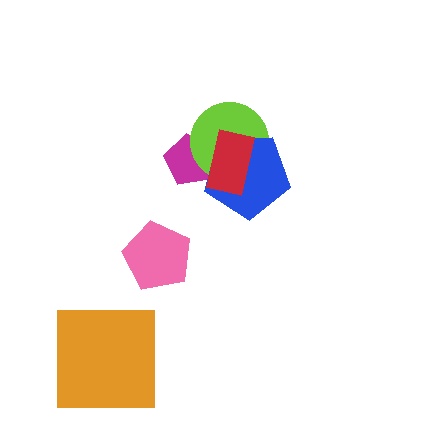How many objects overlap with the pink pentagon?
0 objects overlap with the pink pentagon.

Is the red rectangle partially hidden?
No, no other shape covers it.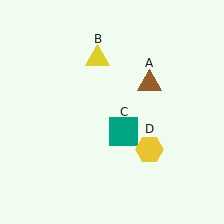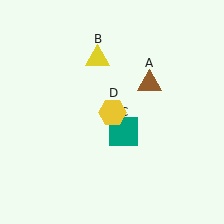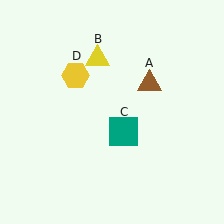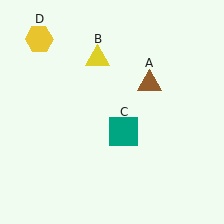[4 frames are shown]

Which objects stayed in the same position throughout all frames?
Brown triangle (object A) and yellow triangle (object B) and teal square (object C) remained stationary.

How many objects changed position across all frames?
1 object changed position: yellow hexagon (object D).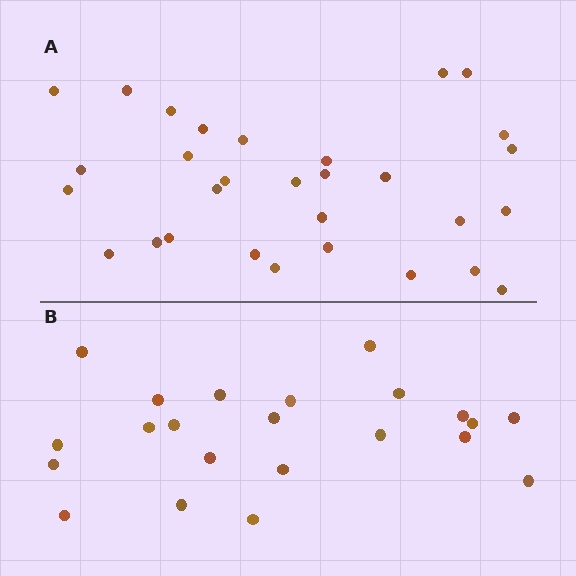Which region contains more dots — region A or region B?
Region A (the top region) has more dots.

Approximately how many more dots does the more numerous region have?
Region A has roughly 8 or so more dots than region B.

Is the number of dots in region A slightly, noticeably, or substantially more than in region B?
Region A has noticeably more, but not dramatically so. The ratio is roughly 1.4 to 1.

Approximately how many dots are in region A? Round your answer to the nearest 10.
About 30 dots.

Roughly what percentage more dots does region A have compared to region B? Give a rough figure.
About 35% more.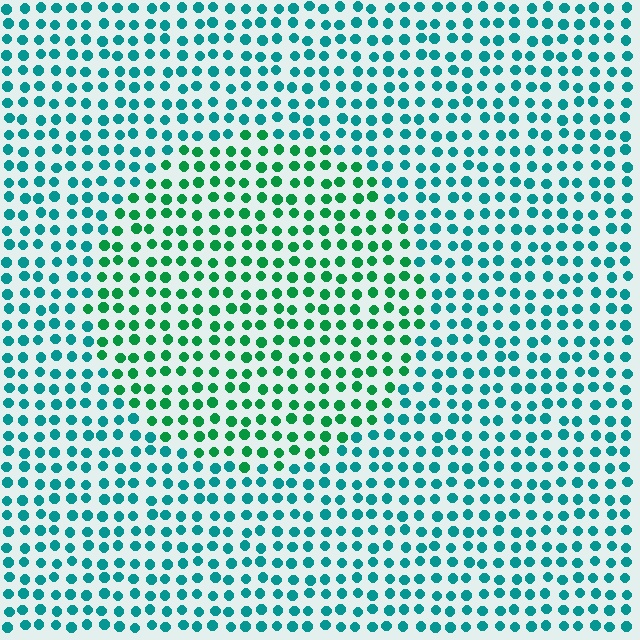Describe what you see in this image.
The image is filled with small teal elements in a uniform arrangement. A circle-shaped region is visible where the elements are tinted to a slightly different hue, forming a subtle color boundary.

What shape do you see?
I see a circle.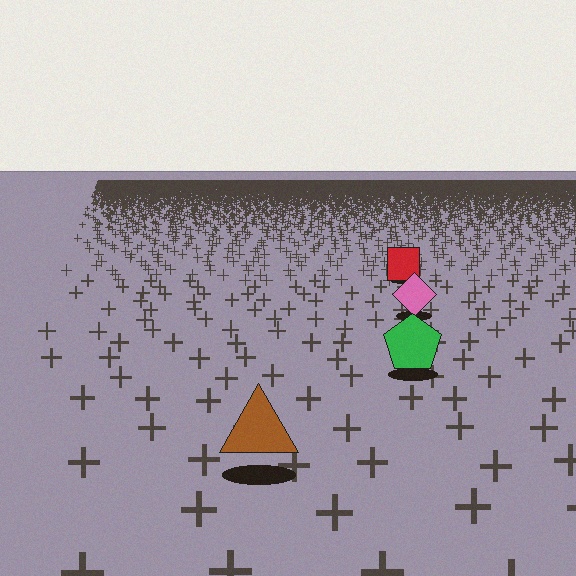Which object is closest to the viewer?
The brown triangle is closest. The texture marks near it are larger and more spread out.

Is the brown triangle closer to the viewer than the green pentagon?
Yes. The brown triangle is closer — you can tell from the texture gradient: the ground texture is coarser near it.